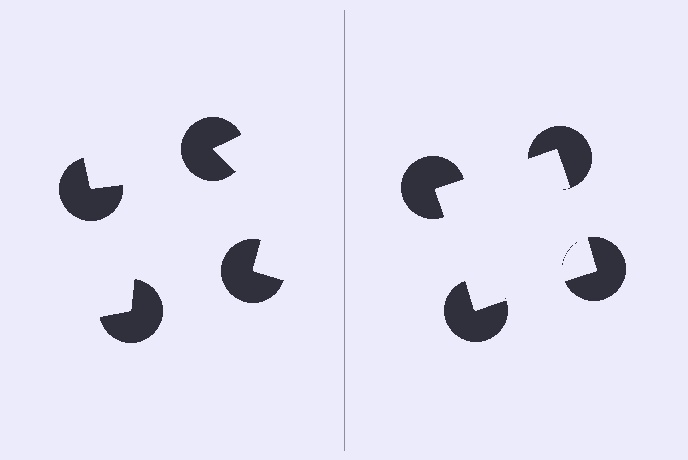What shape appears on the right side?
An illusory square.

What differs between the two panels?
The pac-man discs are positioned identically on both sides; only the wedge orientations differ. On the right they align to a square; on the left they are misaligned.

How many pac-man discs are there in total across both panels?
8 — 4 on each side.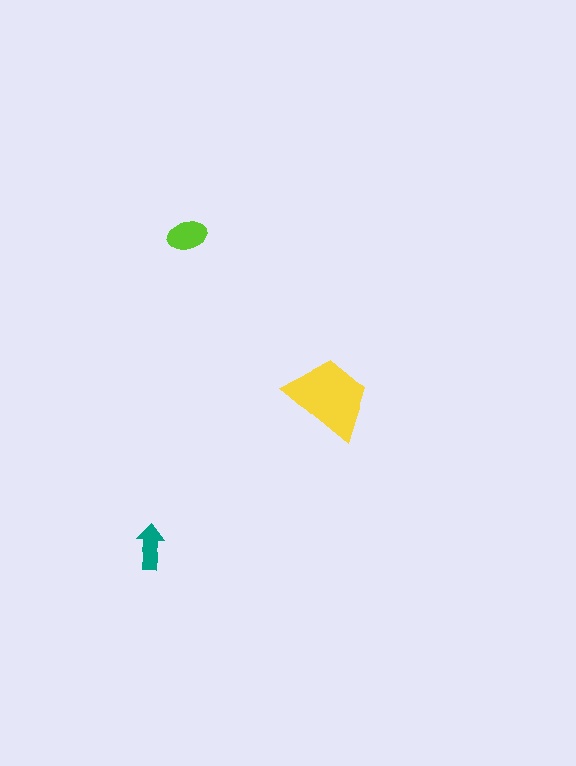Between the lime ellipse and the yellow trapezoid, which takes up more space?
The yellow trapezoid.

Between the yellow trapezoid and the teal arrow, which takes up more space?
The yellow trapezoid.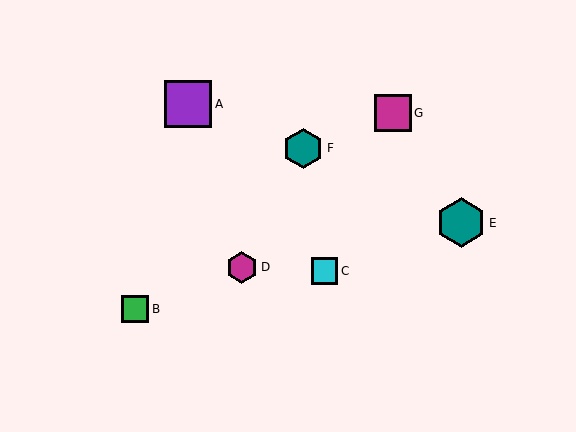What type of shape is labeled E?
Shape E is a teal hexagon.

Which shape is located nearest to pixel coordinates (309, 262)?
The cyan square (labeled C) at (324, 271) is nearest to that location.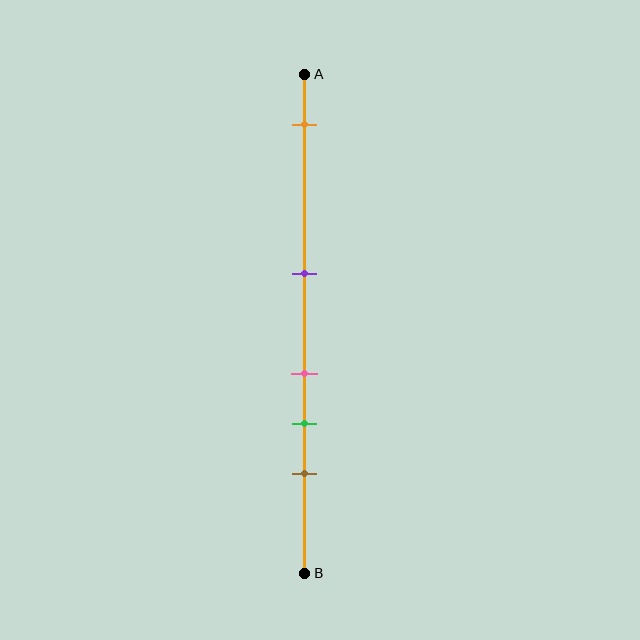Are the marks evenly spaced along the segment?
No, the marks are not evenly spaced.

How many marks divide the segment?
There are 5 marks dividing the segment.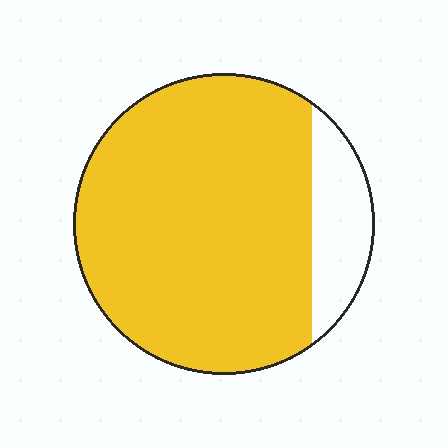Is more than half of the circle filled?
Yes.